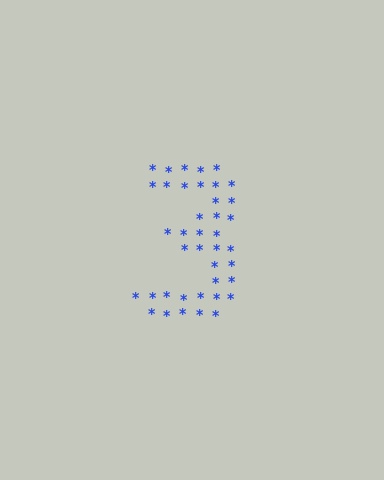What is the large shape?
The large shape is the digit 3.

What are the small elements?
The small elements are asterisks.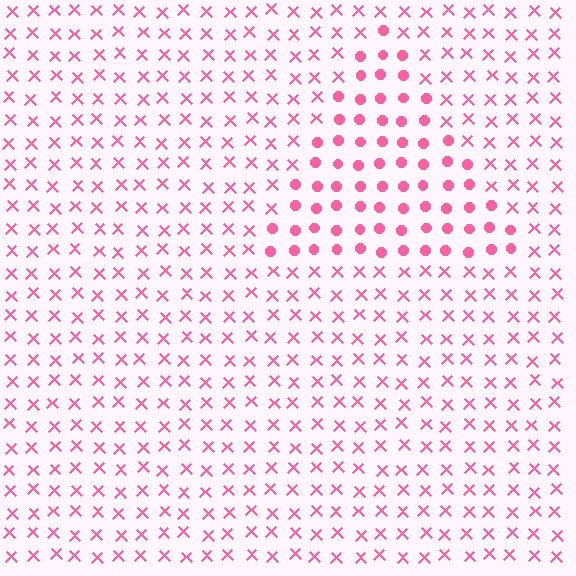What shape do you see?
I see a triangle.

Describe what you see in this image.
The image is filled with small pink elements arranged in a uniform grid. A triangle-shaped region contains circles, while the surrounding area contains X marks. The boundary is defined purely by the change in element shape.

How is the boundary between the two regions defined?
The boundary is defined by a change in element shape: circles inside vs. X marks outside. All elements share the same color and spacing.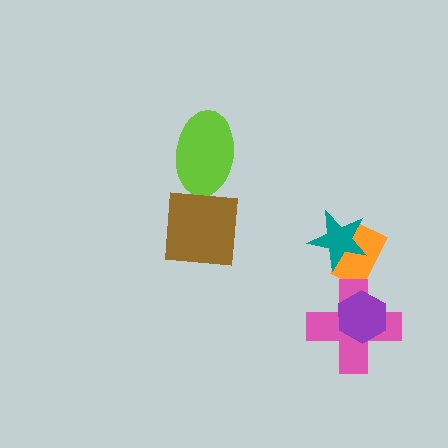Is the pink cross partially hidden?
Yes, it is partially covered by another shape.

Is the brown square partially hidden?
No, no other shape covers it.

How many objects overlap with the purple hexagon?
1 object overlaps with the purple hexagon.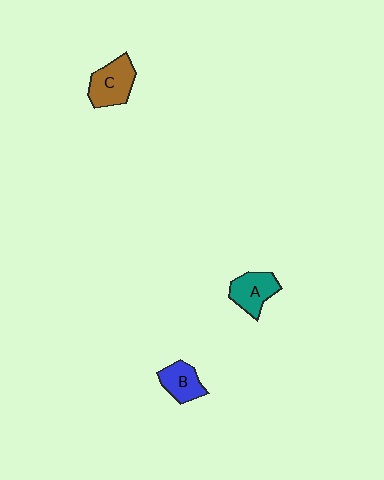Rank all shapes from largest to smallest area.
From largest to smallest: C (brown), A (teal), B (blue).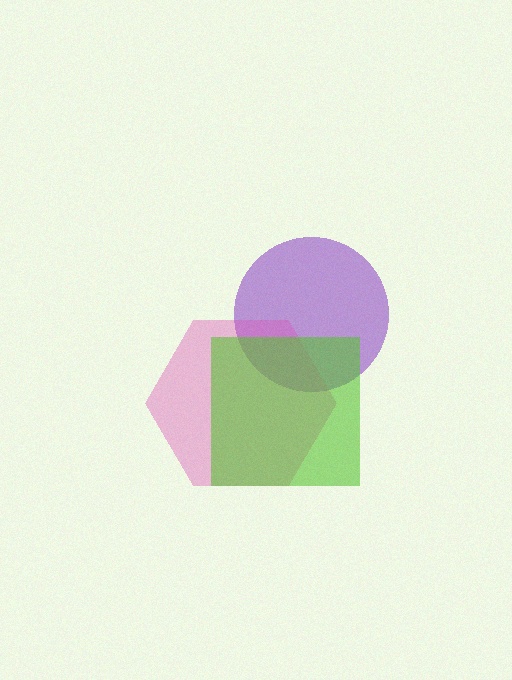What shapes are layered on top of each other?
The layered shapes are: a purple circle, a pink hexagon, a lime square.